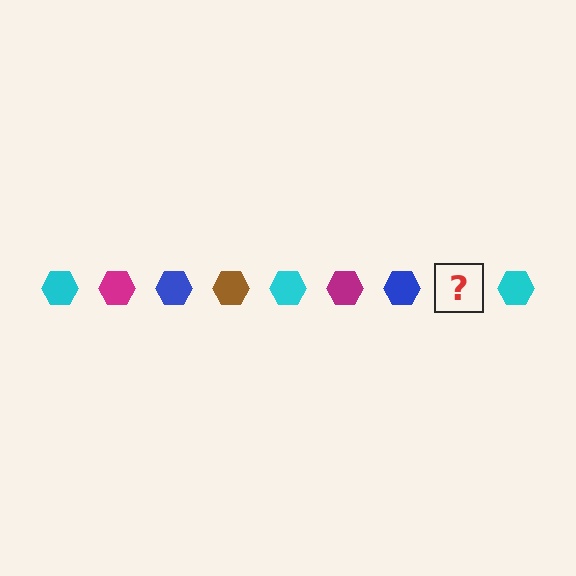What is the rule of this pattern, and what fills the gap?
The rule is that the pattern cycles through cyan, magenta, blue, brown hexagons. The gap should be filled with a brown hexagon.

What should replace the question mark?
The question mark should be replaced with a brown hexagon.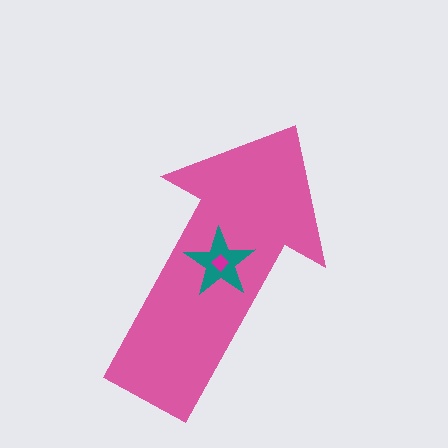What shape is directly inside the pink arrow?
The teal star.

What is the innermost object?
The magenta diamond.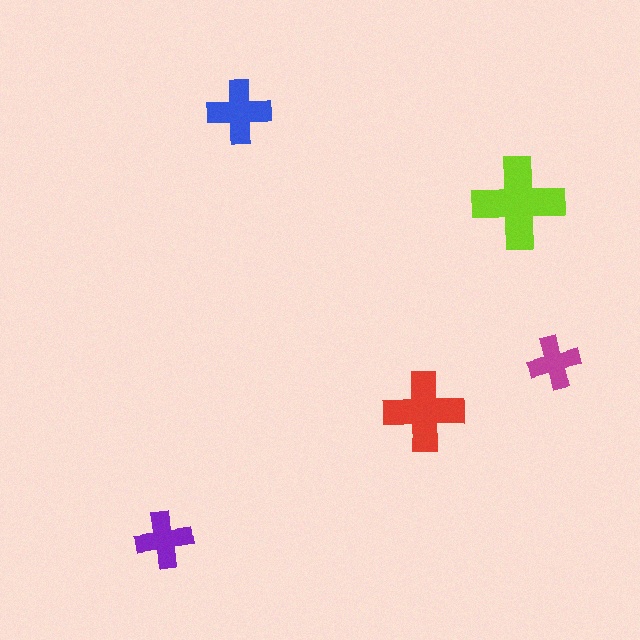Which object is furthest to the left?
The purple cross is leftmost.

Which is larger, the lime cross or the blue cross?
The lime one.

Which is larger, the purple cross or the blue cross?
The blue one.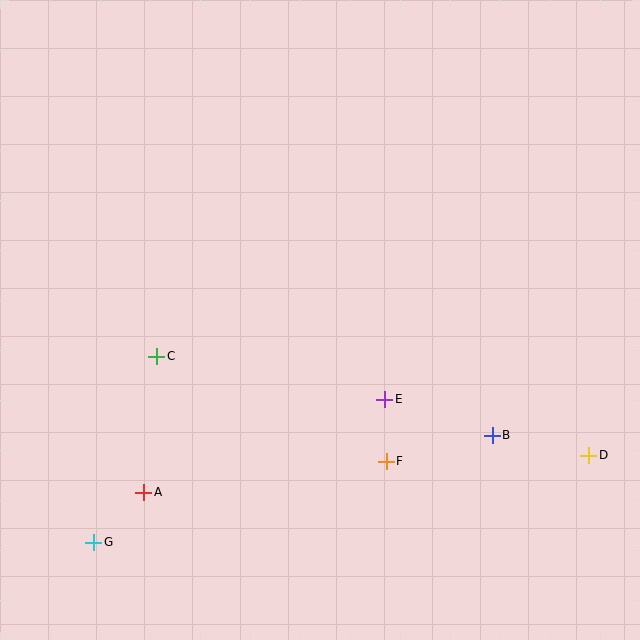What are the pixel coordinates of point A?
Point A is at (144, 492).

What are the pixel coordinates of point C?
Point C is at (157, 356).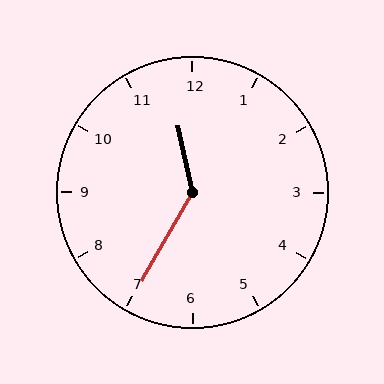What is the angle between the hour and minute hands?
Approximately 138 degrees.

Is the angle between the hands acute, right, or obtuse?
It is obtuse.